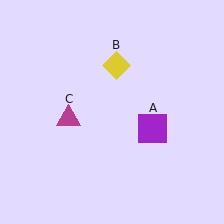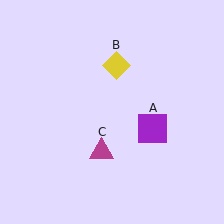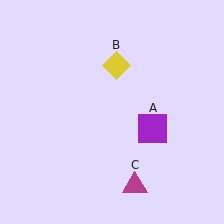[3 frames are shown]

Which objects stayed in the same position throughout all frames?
Purple square (object A) and yellow diamond (object B) remained stationary.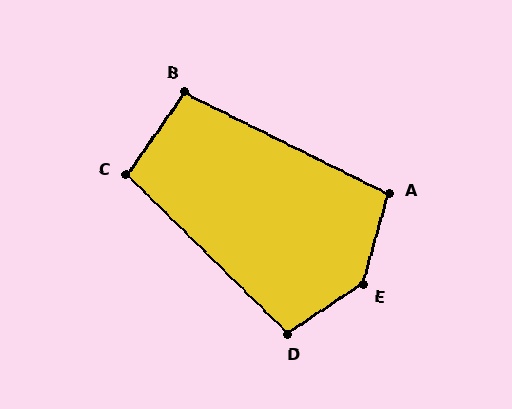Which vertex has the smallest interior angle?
B, at approximately 99 degrees.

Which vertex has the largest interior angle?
E, at approximately 140 degrees.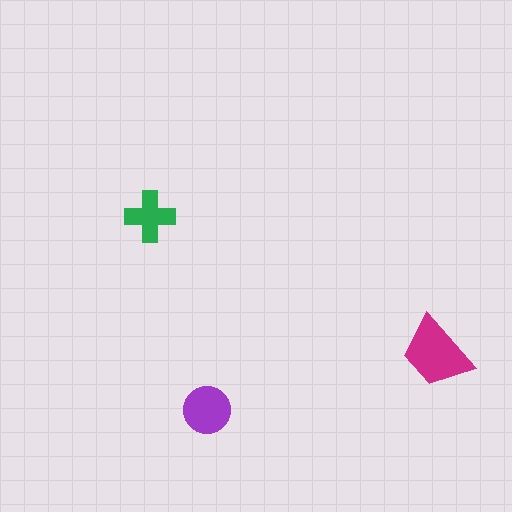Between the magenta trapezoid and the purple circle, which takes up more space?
The magenta trapezoid.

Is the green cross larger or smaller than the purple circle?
Smaller.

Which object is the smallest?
The green cross.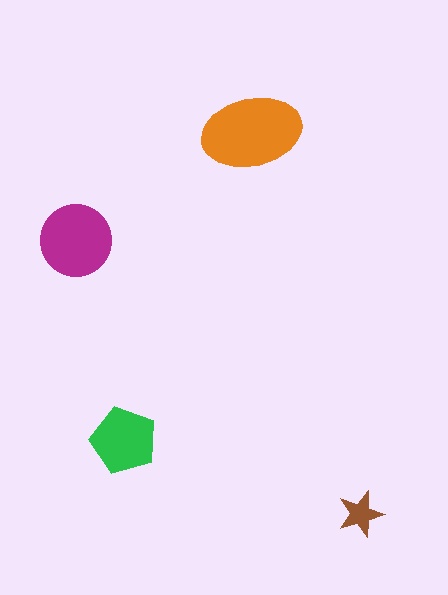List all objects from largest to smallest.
The orange ellipse, the magenta circle, the green pentagon, the brown star.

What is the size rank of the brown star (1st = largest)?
4th.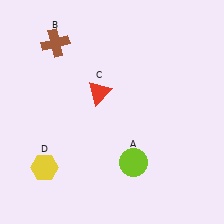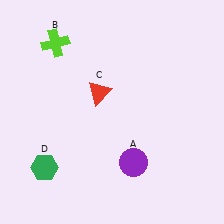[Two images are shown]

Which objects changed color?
A changed from lime to purple. B changed from brown to lime. D changed from yellow to green.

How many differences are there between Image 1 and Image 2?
There are 3 differences between the two images.